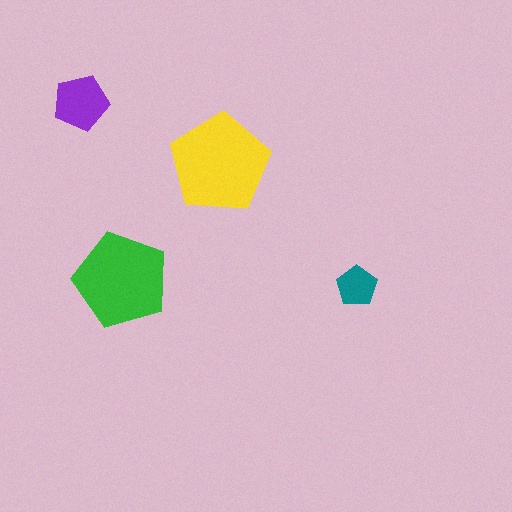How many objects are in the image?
There are 4 objects in the image.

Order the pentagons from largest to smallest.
the yellow one, the green one, the purple one, the teal one.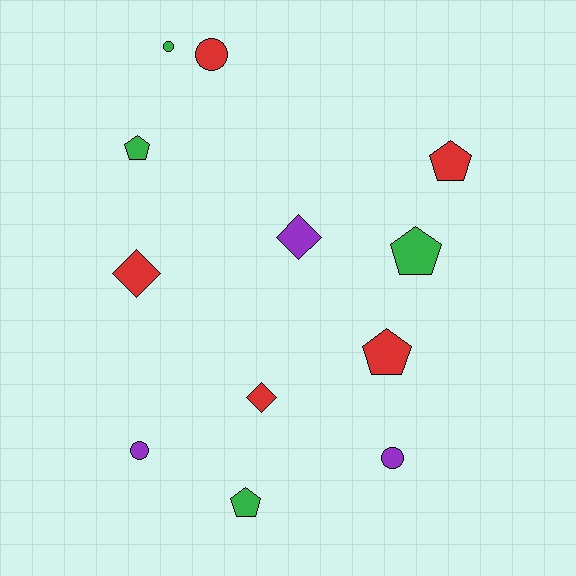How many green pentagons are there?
There are 3 green pentagons.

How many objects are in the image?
There are 12 objects.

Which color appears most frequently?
Red, with 5 objects.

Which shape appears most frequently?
Pentagon, with 5 objects.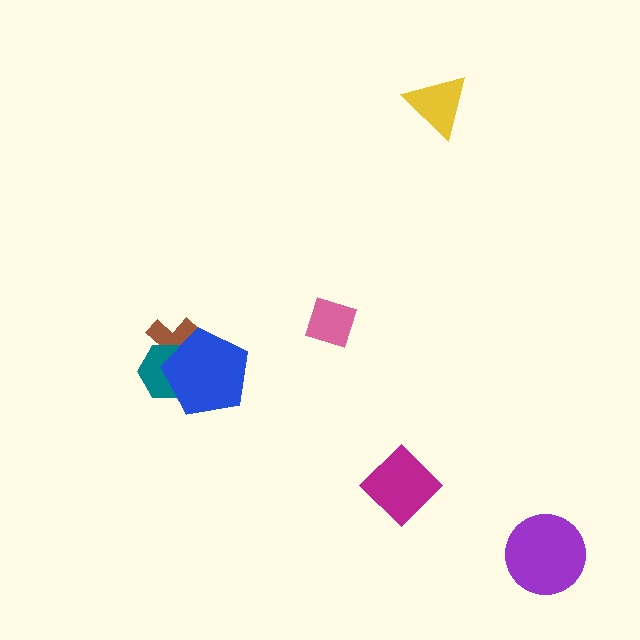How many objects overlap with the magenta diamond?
0 objects overlap with the magenta diamond.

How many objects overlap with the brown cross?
2 objects overlap with the brown cross.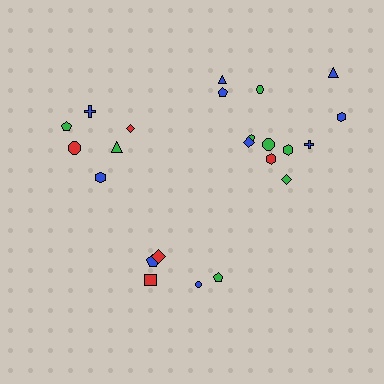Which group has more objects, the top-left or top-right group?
The top-right group.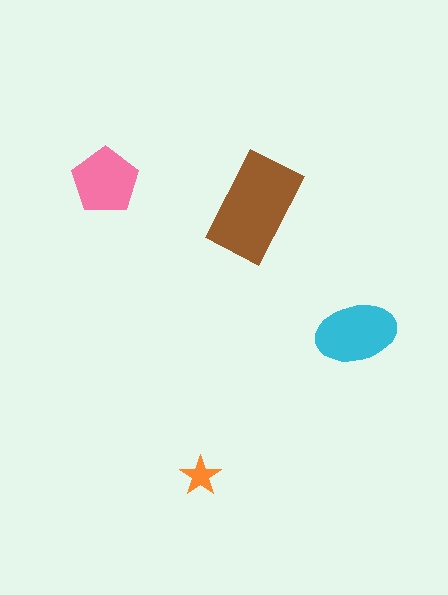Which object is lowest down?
The orange star is bottommost.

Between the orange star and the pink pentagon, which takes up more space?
The pink pentagon.